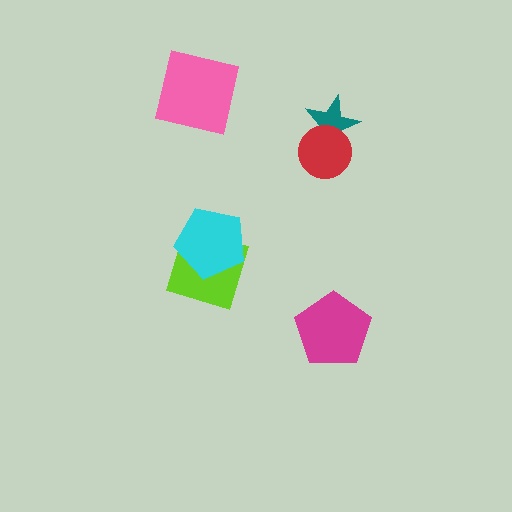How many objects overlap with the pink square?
0 objects overlap with the pink square.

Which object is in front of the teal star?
The red circle is in front of the teal star.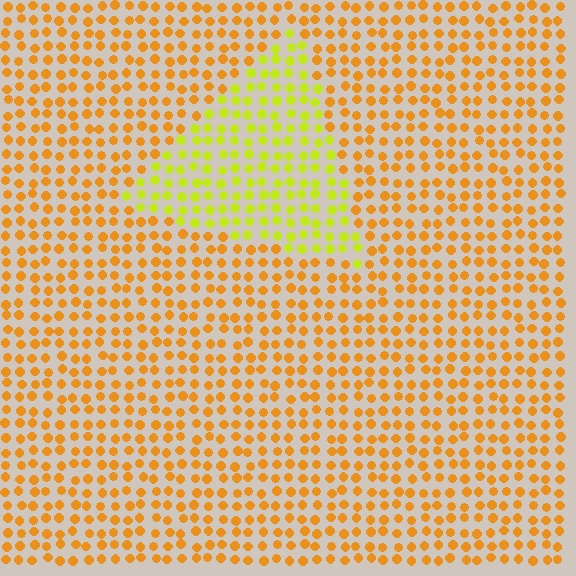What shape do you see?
I see a triangle.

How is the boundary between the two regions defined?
The boundary is defined purely by a slight shift in hue (about 38 degrees). Spacing, size, and orientation are identical on both sides.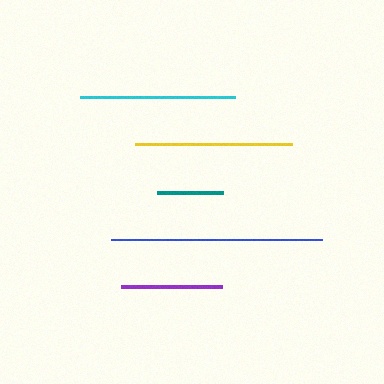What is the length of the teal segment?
The teal segment is approximately 65 pixels long.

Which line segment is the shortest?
The teal line is the shortest at approximately 65 pixels.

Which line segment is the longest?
The blue line is the longest at approximately 210 pixels.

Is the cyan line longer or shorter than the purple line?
The cyan line is longer than the purple line.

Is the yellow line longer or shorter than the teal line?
The yellow line is longer than the teal line.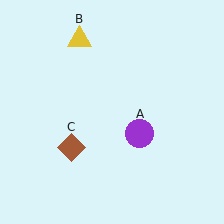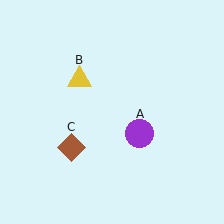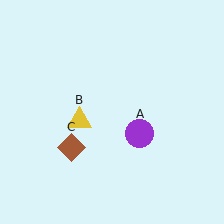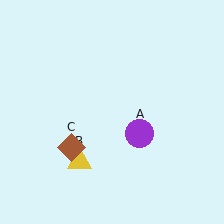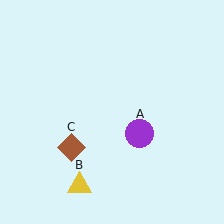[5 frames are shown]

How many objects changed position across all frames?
1 object changed position: yellow triangle (object B).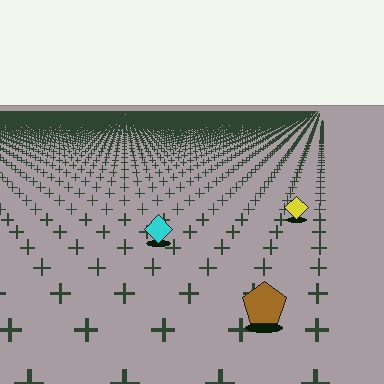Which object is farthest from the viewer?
The yellow diamond is farthest from the viewer. It appears smaller and the ground texture around it is denser.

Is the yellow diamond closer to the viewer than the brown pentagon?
No. The brown pentagon is closer — you can tell from the texture gradient: the ground texture is coarser near it.